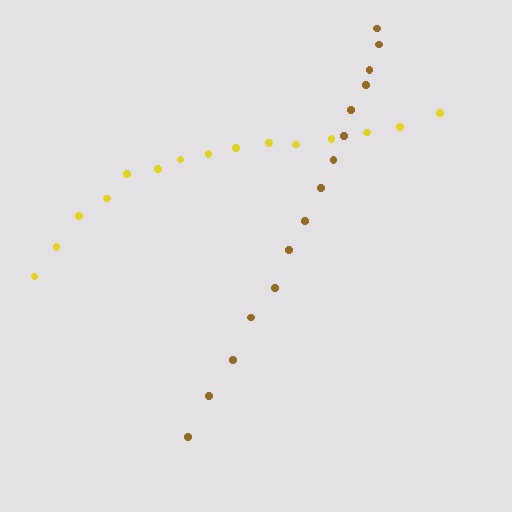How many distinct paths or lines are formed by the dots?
There are 2 distinct paths.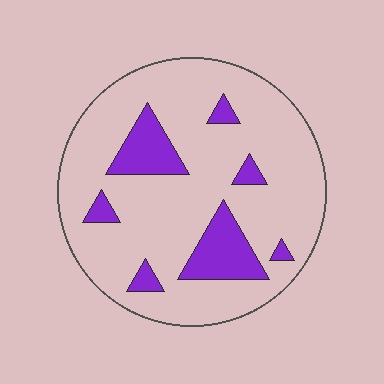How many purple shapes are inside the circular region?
7.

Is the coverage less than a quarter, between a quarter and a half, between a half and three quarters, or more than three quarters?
Less than a quarter.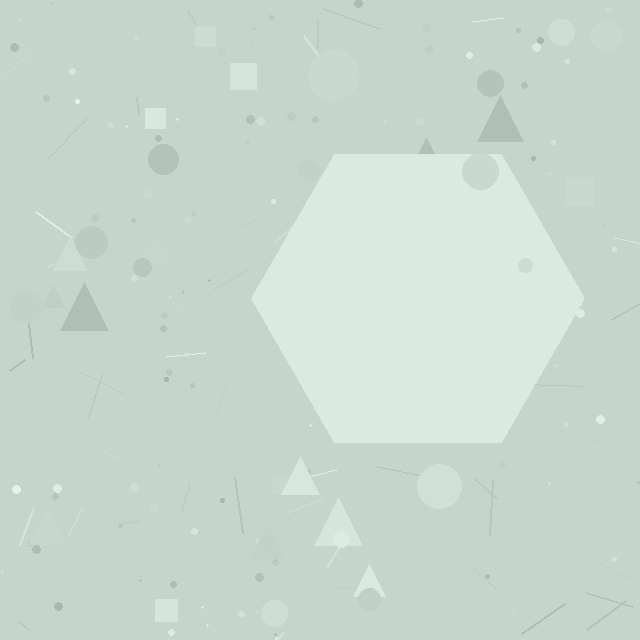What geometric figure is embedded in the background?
A hexagon is embedded in the background.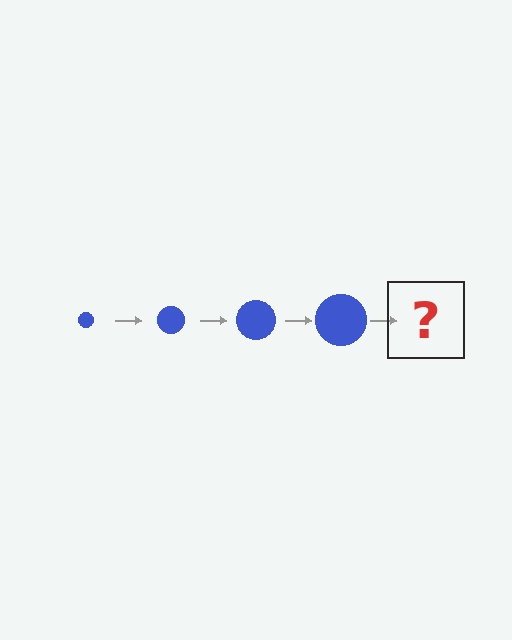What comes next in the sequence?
The next element should be a blue circle, larger than the previous one.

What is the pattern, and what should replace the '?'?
The pattern is that the circle gets progressively larger each step. The '?' should be a blue circle, larger than the previous one.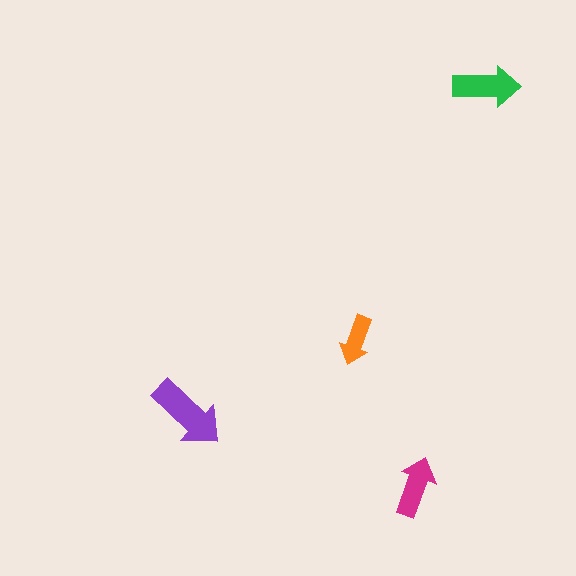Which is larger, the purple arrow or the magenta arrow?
The purple one.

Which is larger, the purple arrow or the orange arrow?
The purple one.